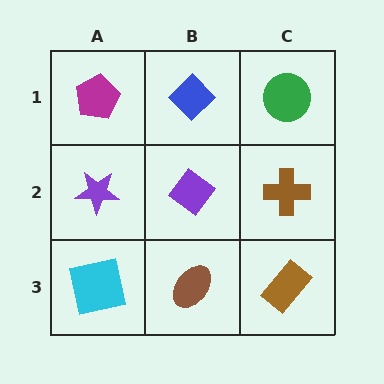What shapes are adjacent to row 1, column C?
A brown cross (row 2, column C), a blue diamond (row 1, column B).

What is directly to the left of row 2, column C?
A purple diamond.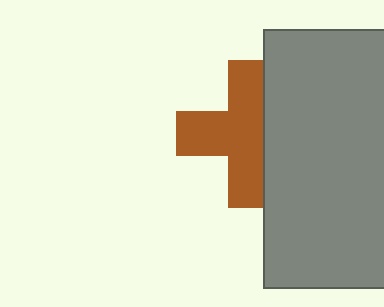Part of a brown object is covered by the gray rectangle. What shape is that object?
It is a cross.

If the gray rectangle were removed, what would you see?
You would see the complete brown cross.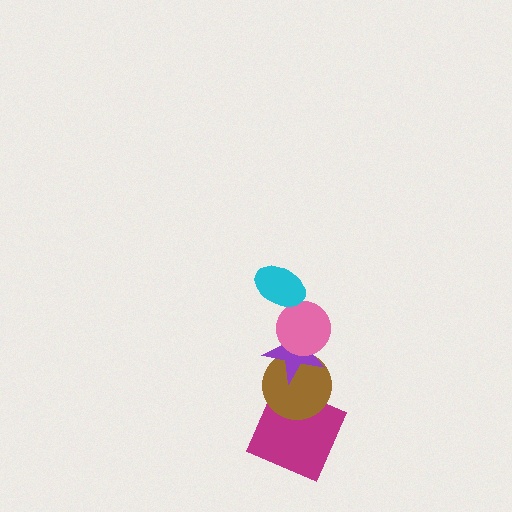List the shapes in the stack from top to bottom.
From top to bottom: the cyan ellipse, the pink circle, the purple star, the brown circle, the magenta square.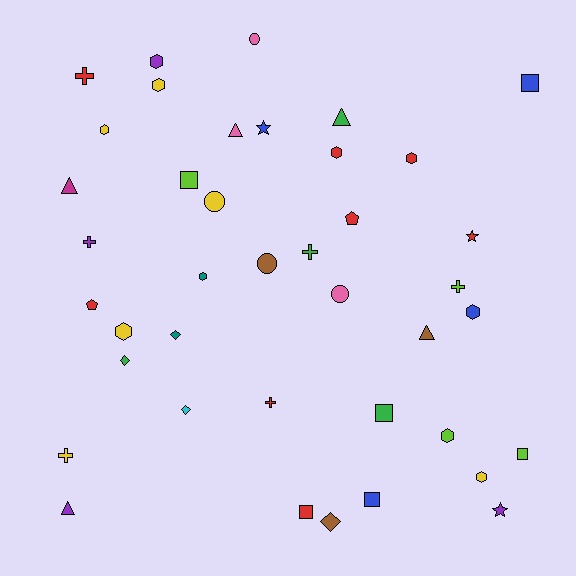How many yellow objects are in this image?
There are 6 yellow objects.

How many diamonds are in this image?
There are 4 diamonds.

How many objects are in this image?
There are 40 objects.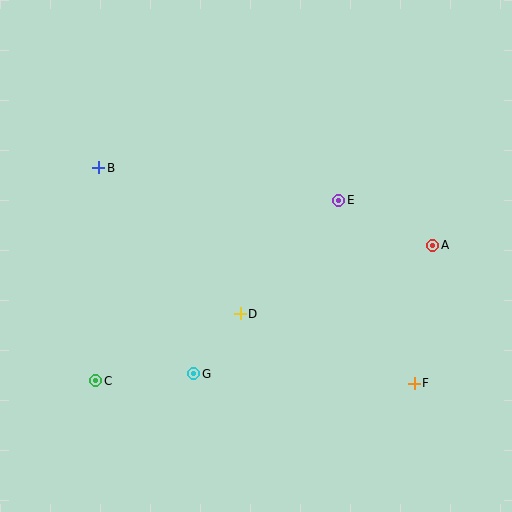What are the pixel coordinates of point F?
Point F is at (414, 383).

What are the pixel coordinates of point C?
Point C is at (96, 381).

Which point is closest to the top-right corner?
Point A is closest to the top-right corner.